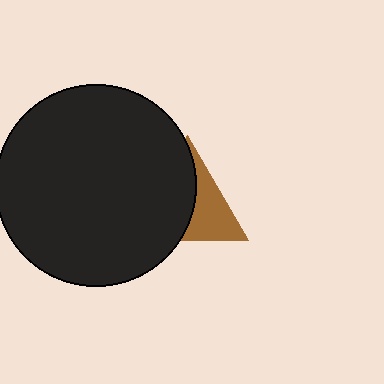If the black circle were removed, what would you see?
You would see the complete brown triangle.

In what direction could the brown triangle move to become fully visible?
The brown triangle could move right. That would shift it out from behind the black circle entirely.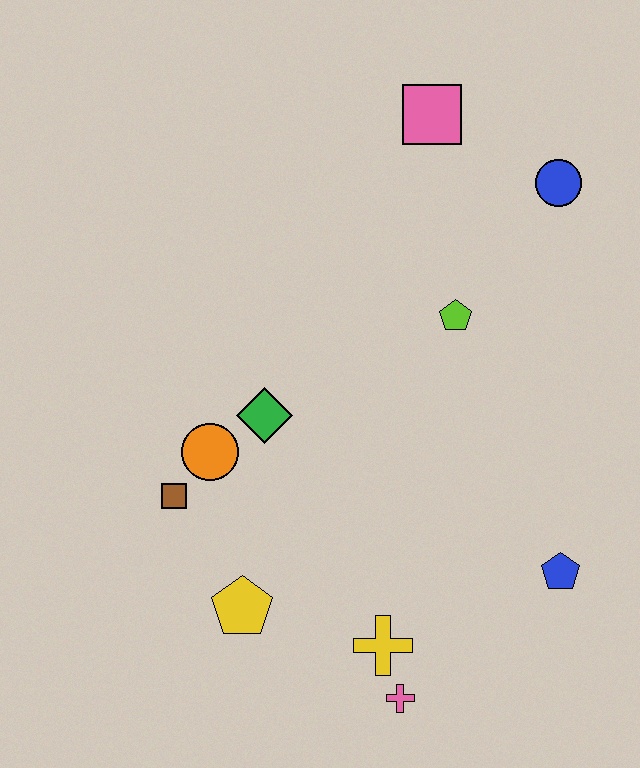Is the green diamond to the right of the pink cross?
No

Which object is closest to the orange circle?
The brown square is closest to the orange circle.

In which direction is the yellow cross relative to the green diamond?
The yellow cross is below the green diamond.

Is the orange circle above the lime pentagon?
No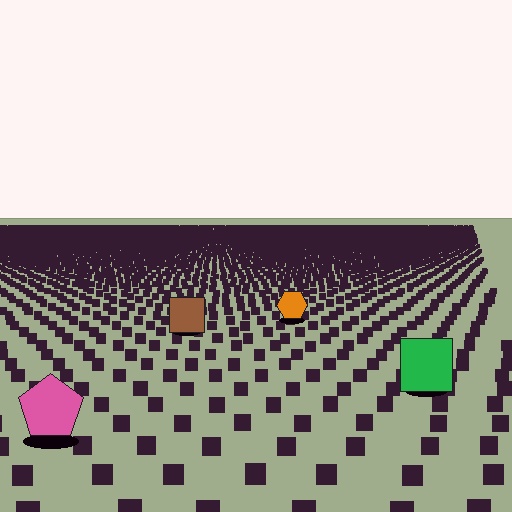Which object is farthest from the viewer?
The orange hexagon is farthest from the viewer. It appears smaller and the ground texture around it is denser.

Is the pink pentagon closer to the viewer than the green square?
Yes. The pink pentagon is closer — you can tell from the texture gradient: the ground texture is coarser near it.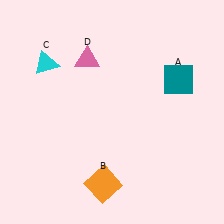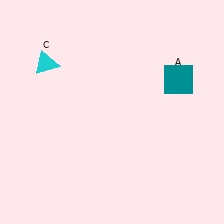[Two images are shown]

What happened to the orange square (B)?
The orange square (B) was removed in Image 2. It was in the bottom-left area of Image 1.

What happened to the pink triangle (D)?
The pink triangle (D) was removed in Image 2. It was in the top-left area of Image 1.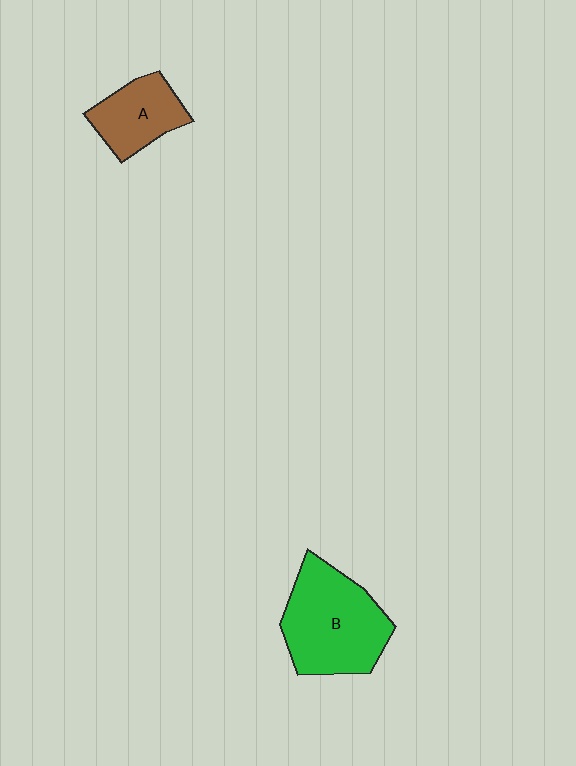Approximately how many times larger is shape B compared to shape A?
Approximately 1.8 times.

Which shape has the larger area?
Shape B (green).